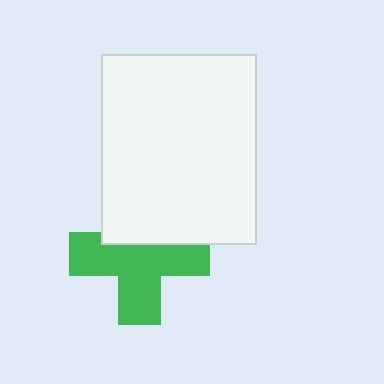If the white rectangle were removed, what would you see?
You would see the complete green cross.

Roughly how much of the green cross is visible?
Most of it is visible (roughly 65%).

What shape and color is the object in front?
The object in front is a white rectangle.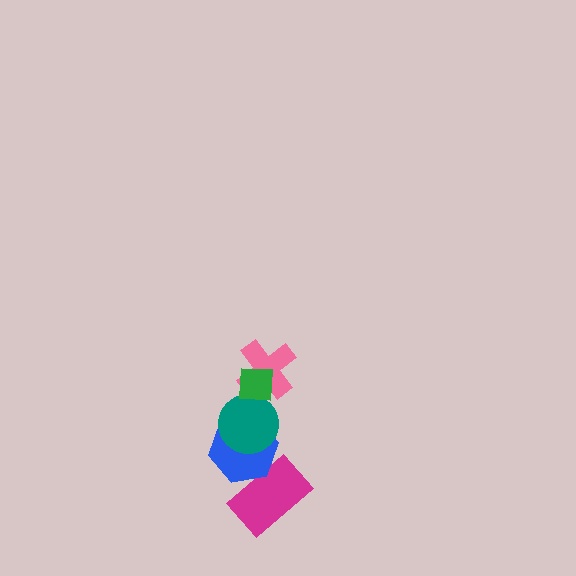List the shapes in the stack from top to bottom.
From top to bottom: the green square, the pink cross, the teal circle, the blue hexagon, the magenta rectangle.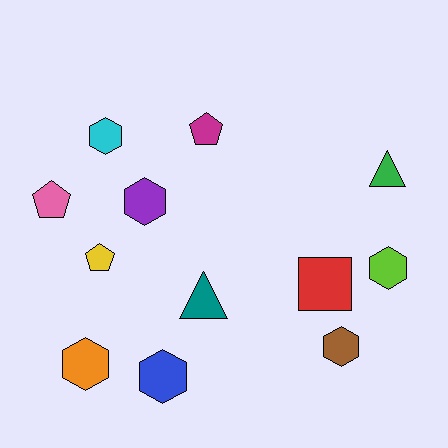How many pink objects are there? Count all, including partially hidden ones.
There is 1 pink object.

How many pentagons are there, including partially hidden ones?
There are 3 pentagons.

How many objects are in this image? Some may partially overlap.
There are 12 objects.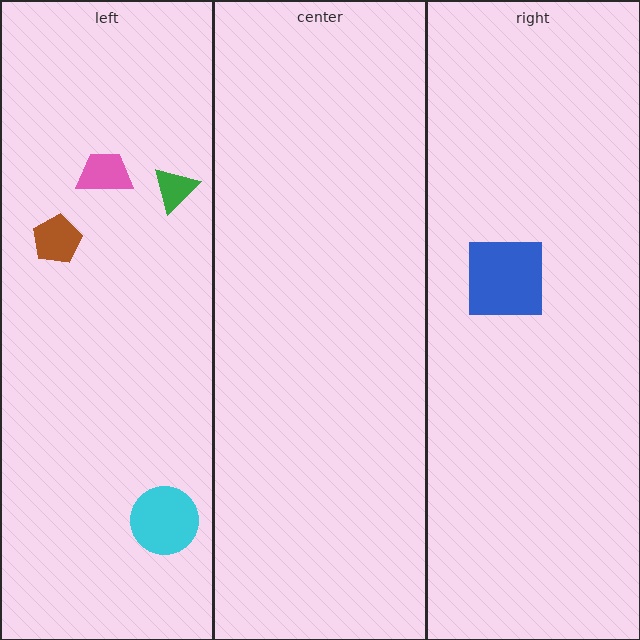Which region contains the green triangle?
The left region.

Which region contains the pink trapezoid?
The left region.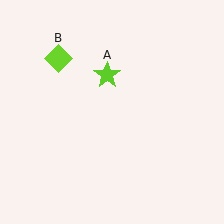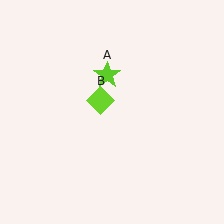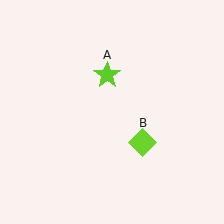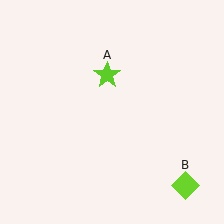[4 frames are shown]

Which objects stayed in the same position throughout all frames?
Lime star (object A) remained stationary.